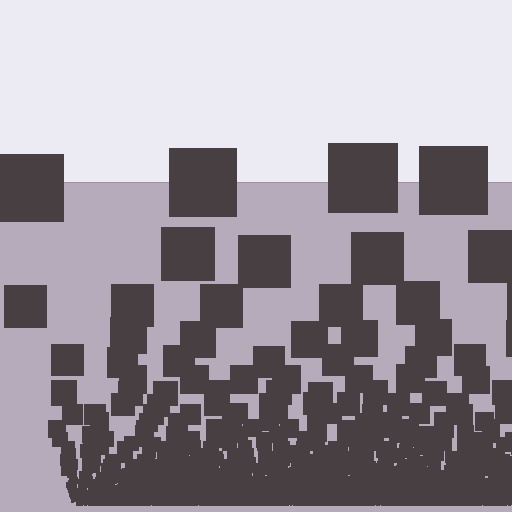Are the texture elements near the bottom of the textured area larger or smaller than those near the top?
Smaller. The gradient is inverted — elements near the bottom are smaller and denser.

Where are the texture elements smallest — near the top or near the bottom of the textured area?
Near the bottom.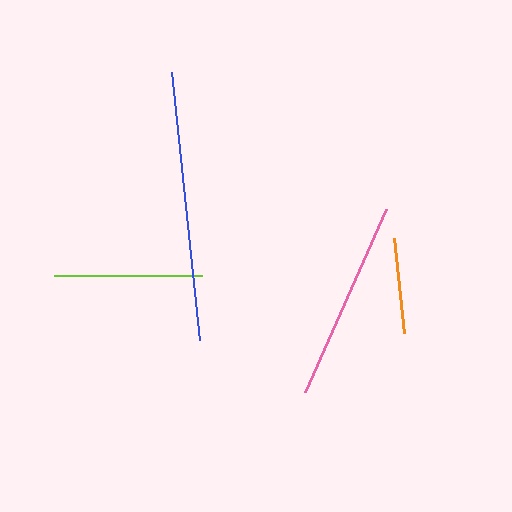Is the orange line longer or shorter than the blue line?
The blue line is longer than the orange line.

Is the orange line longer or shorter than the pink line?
The pink line is longer than the orange line.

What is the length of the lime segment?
The lime segment is approximately 147 pixels long.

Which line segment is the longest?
The blue line is the longest at approximately 270 pixels.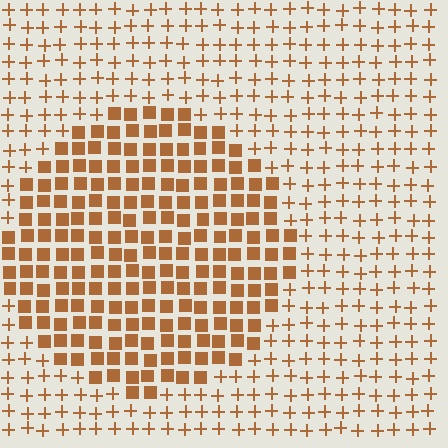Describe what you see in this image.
The image is filled with small brown elements arranged in a uniform grid. A circle-shaped region contains squares, while the surrounding area contains plus signs. The boundary is defined purely by the change in element shape.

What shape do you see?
I see a circle.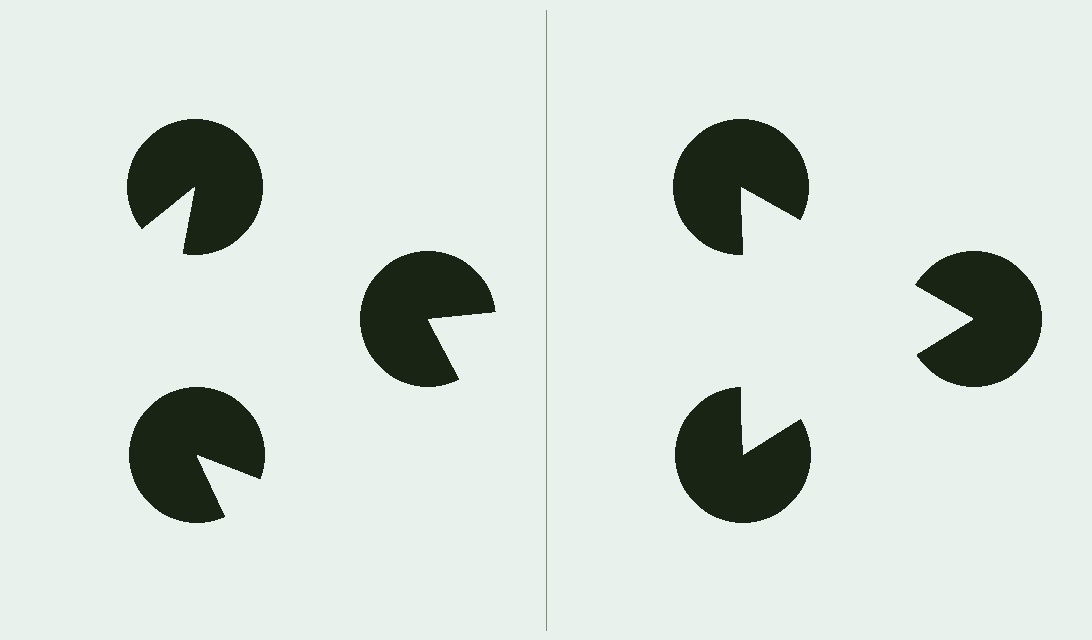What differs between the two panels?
The pac-man discs are positioned identically on both sides; only the wedge orientations differ. On the right they align to a triangle; on the left they are misaligned.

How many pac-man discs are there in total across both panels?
6 — 3 on each side.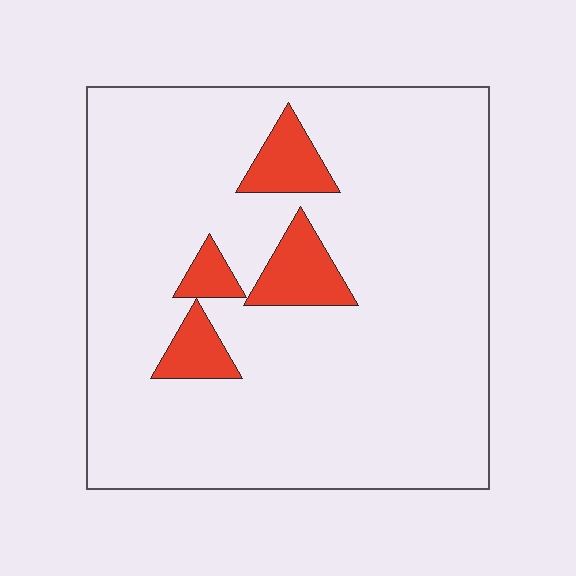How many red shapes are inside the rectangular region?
4.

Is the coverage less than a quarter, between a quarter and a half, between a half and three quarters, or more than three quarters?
Less than a quarter.